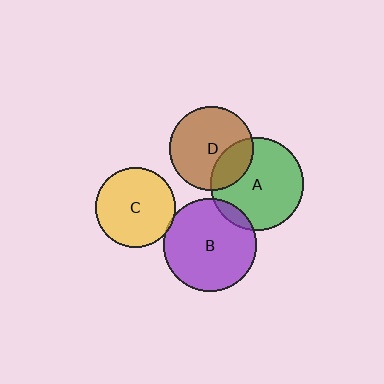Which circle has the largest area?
Circle A (green).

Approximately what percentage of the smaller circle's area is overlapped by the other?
Approximately 25%.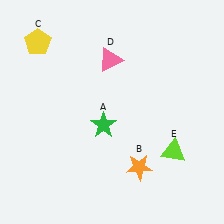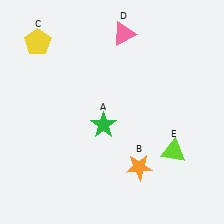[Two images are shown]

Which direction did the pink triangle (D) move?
The pink triangle (D) moved up.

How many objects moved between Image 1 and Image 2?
1 object moved between the two images.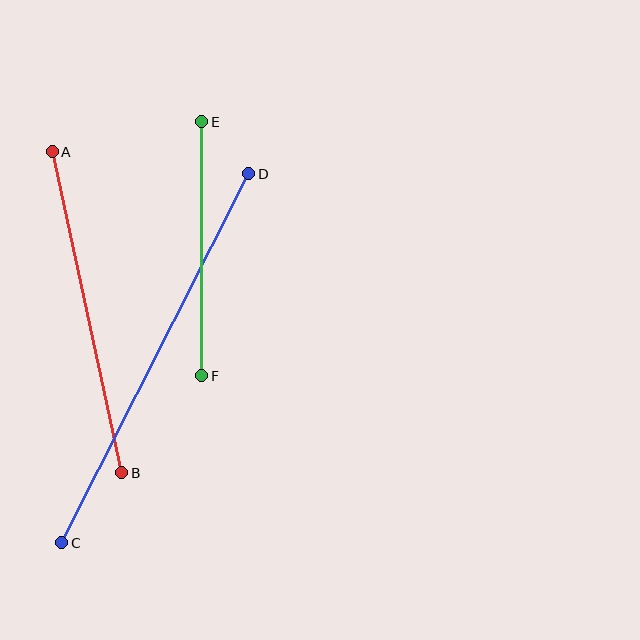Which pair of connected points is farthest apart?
Points C and D are farthest apart.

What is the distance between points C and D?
The distance is approximately 414 pixels.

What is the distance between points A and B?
The distance is approximately 328 pixels.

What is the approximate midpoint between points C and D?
The midpoint is at approximately (155, 358) pixels.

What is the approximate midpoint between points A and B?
The midpoint is at approximately (87, 312) pixels.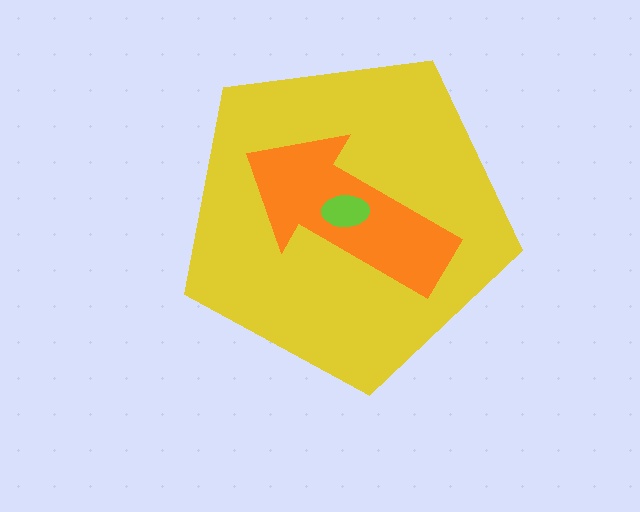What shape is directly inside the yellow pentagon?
The orange arrow.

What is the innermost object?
The lime ellipse.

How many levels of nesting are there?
3.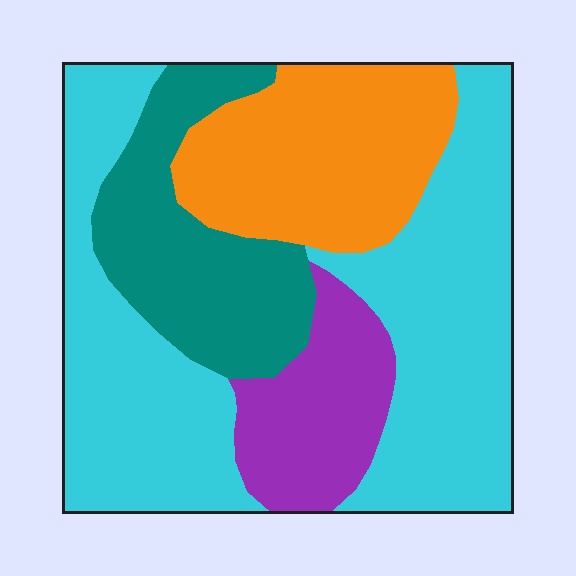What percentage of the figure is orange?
Orange covers roughly 20% of the figure.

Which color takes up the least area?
Purple, at roughly 15%.